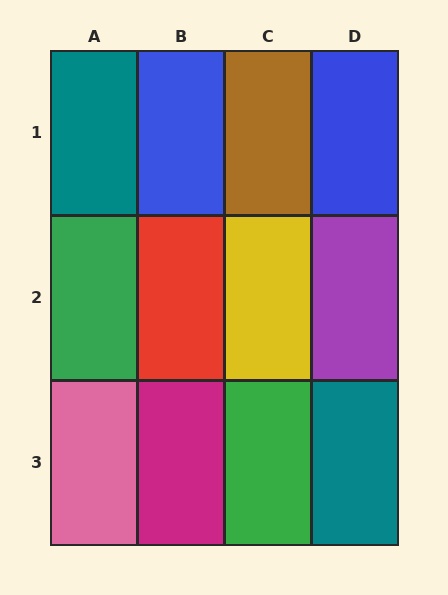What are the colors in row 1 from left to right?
Teal, blue, brown, blue.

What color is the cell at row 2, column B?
Red.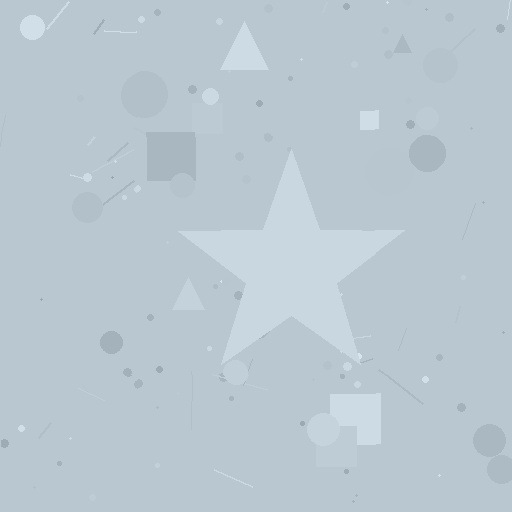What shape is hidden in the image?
A star is hidden in the image.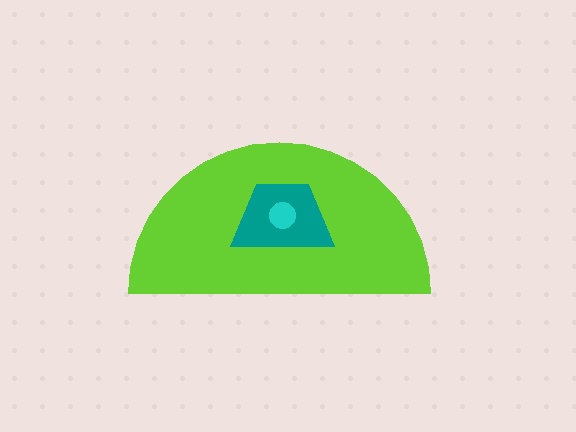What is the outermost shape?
The lime semicircle.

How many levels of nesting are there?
3.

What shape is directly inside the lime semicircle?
The teal trapezoid.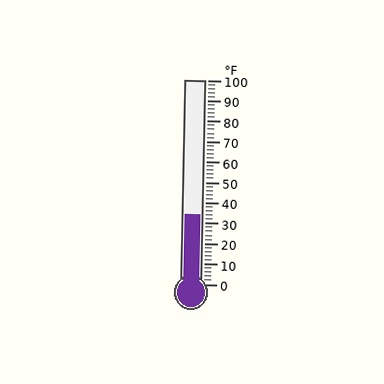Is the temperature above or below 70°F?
The temperature is below 70°F.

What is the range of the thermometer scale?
The thermometer scale ranges from 0°F to 100°F.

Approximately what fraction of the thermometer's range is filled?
The thermometer is filled to approximately 35% of its range.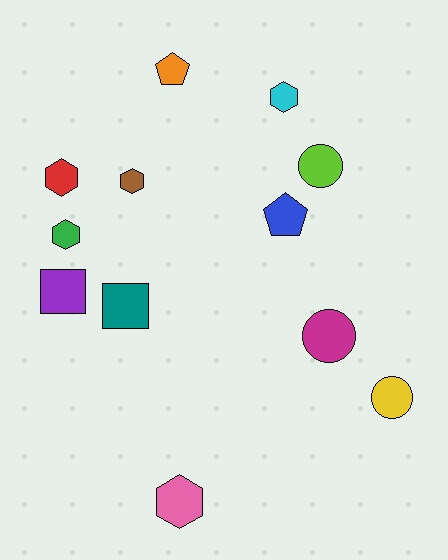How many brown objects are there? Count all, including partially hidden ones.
There is 1 brown object.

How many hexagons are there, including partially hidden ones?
There are 5 hexagons.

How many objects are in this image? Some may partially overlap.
There are 12 objects.